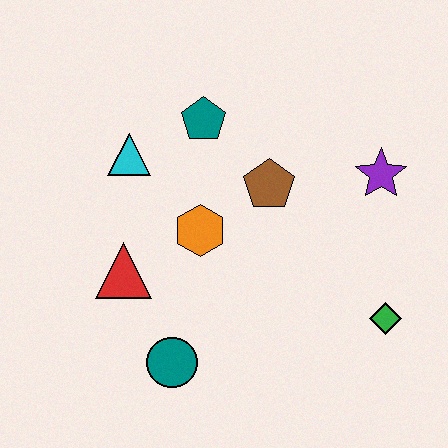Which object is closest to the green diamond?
The purple star is closest to the green diamond.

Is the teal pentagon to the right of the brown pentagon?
No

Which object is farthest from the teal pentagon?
The green diamond is farthest from the teal pentagon.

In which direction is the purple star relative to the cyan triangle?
The purple star is to the right of the cyan triangle.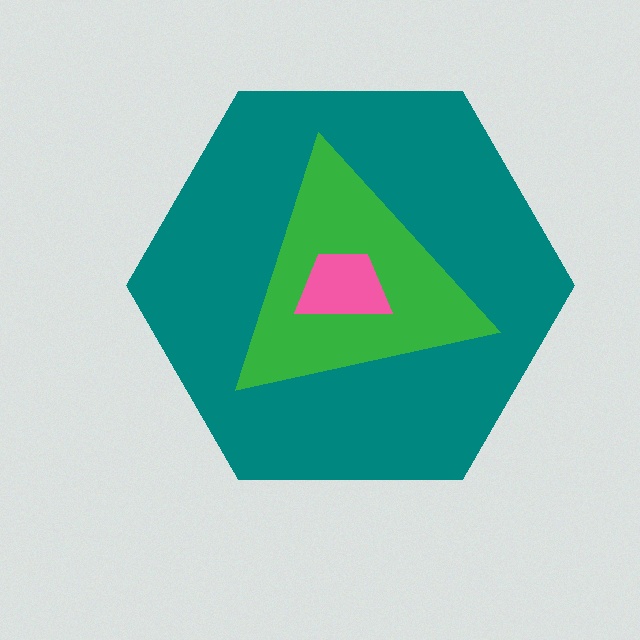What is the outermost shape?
The teal hexagon.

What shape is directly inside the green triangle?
The pink trapezoid.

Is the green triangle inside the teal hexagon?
Yes.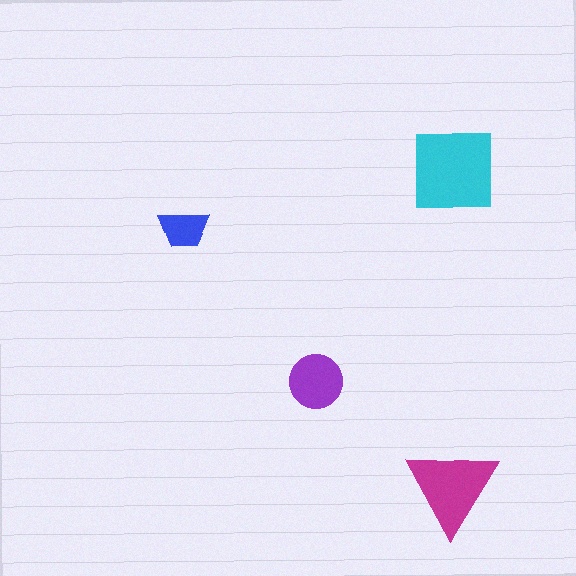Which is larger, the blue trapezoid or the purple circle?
The purple circle.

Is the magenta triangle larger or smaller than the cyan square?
Smaller.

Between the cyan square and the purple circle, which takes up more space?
The cyan square.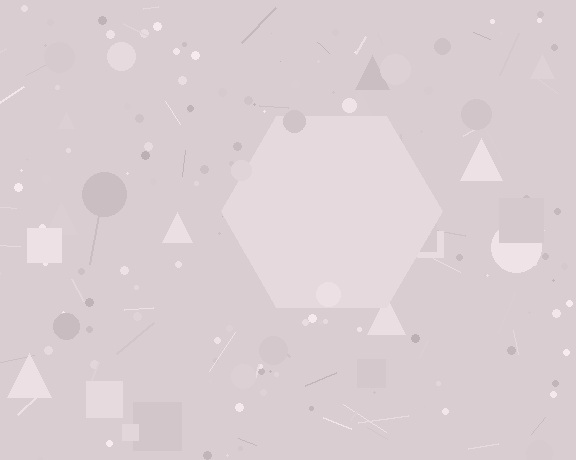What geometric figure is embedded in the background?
A hexagon is embedded in the background.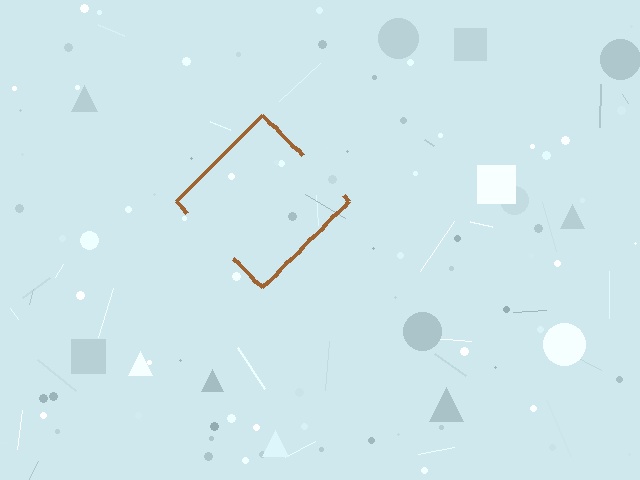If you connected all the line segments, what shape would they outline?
They would outline a diamond.